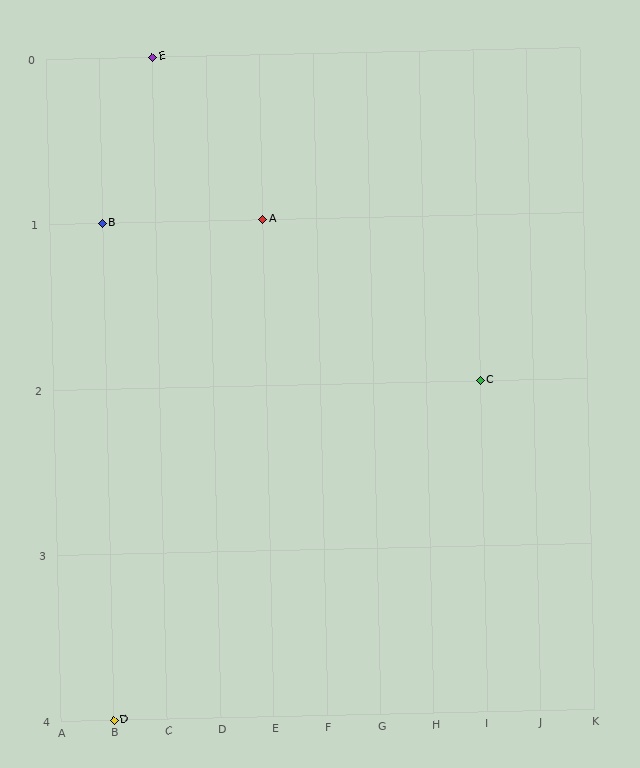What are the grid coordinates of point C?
Point C is at grid coordinates (I, 2).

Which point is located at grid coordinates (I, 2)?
Point C is at (I, 2).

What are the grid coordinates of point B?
Point B is at grid coordinates (B, 1).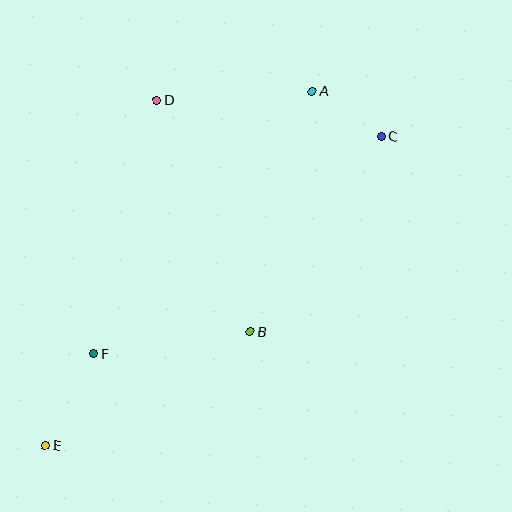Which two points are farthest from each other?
Points C and E are farthest from each other.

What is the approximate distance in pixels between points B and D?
The distance between B and D is approximately 250 pixels.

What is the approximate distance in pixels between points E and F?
The distance between E and F is approximately 104 pixels.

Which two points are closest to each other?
Points A and C are closest to each other.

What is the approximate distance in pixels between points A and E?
The distance between A and E is approximately 443 pixels.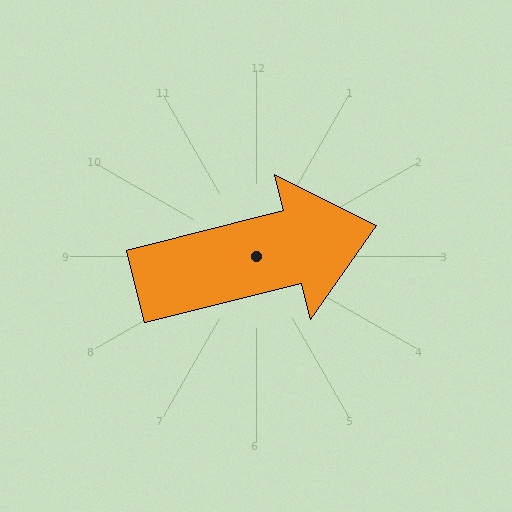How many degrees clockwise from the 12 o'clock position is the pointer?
Approximately 76 degrees.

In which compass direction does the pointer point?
East.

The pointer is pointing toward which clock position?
Roughly 3 o'clock.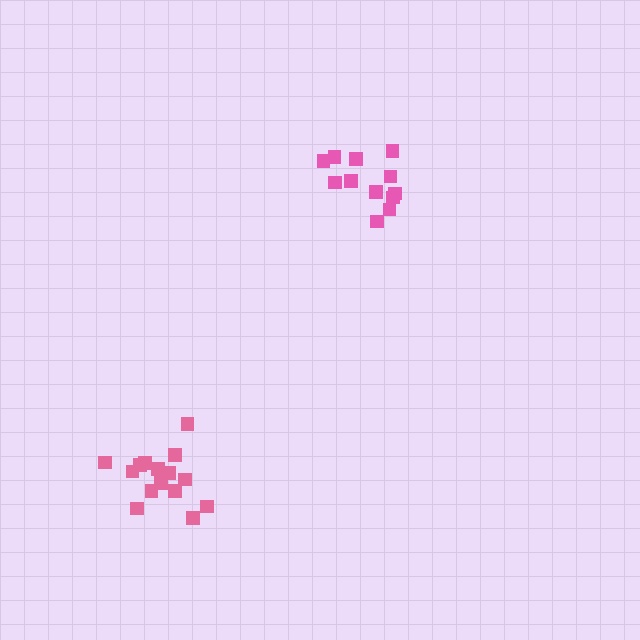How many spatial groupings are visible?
There are 2 spatial groupings.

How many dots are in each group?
Group 1: 16 dots, Group 2: 12 dots (28 total).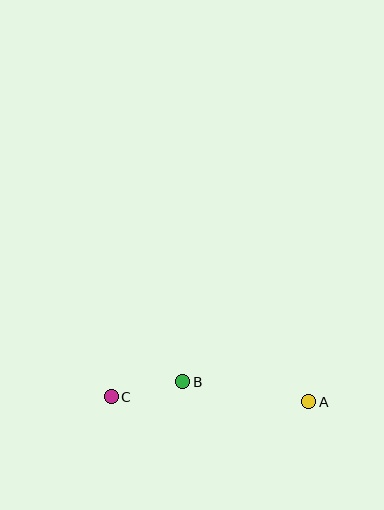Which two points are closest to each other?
Points B and C are closest to each other.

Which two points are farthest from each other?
Points A and C are farthest from each other.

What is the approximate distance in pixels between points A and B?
The distance between A and B is approximately 128 pixels.